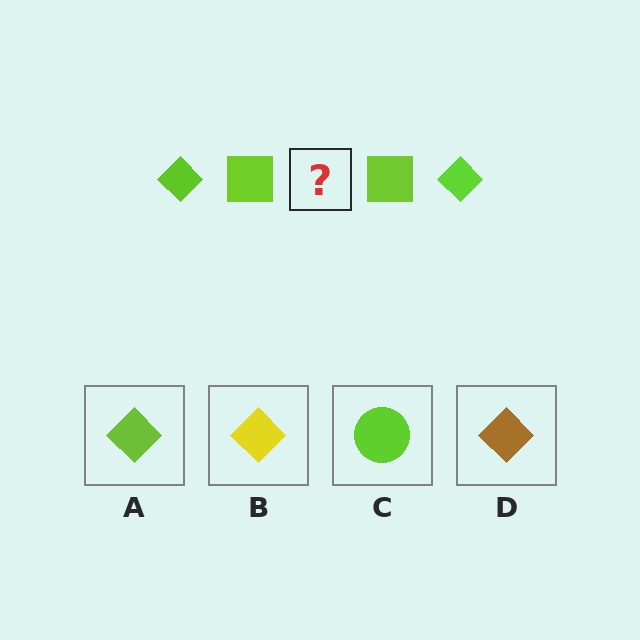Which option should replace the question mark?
Option A.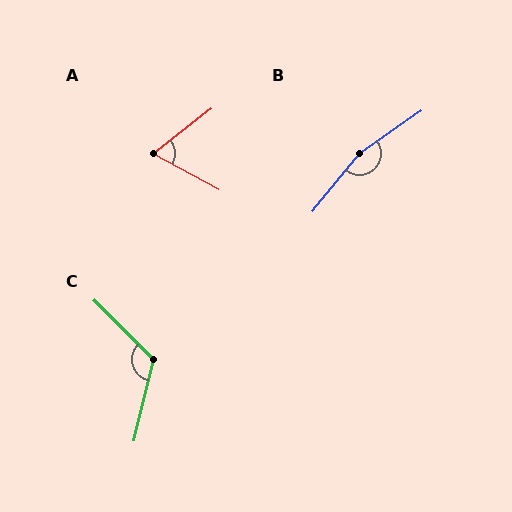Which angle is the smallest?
A, at approximately 66 degrees.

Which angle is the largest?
B, at approximately 163 degrees.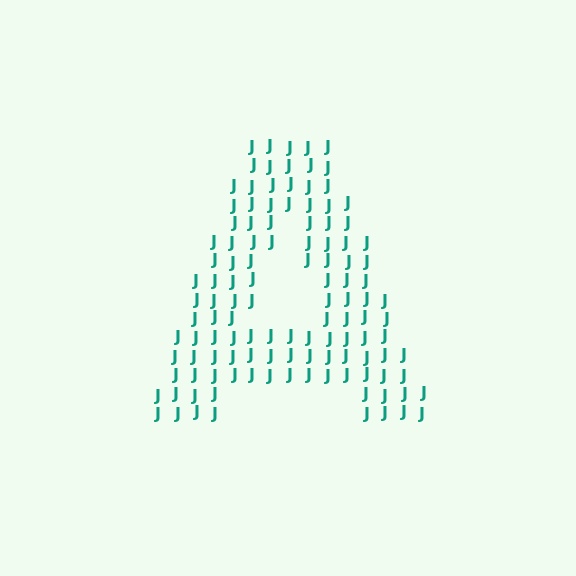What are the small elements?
The small elements are letter J's.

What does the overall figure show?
The overall figure shows the letter A.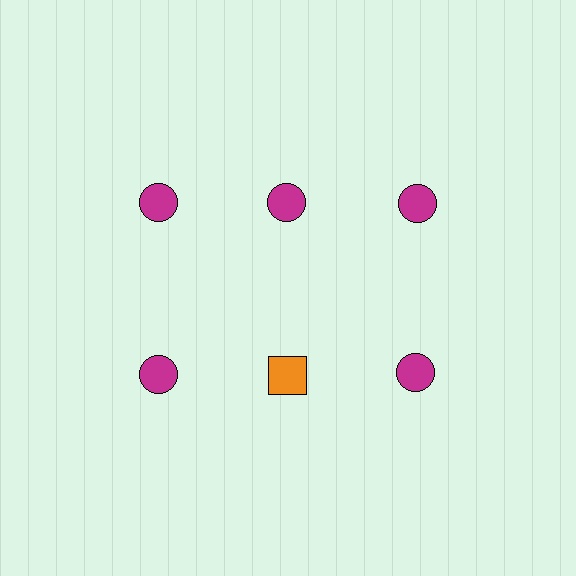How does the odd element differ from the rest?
It differs in both color (orange instead of magenta) and shape (square instead of circle).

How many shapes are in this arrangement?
There are 6 shapes arranged in a grid pattern.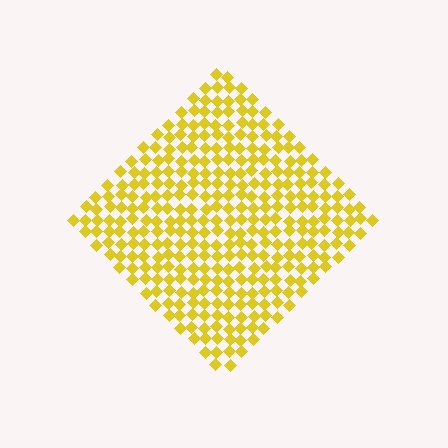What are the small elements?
The small elements are diamonds.